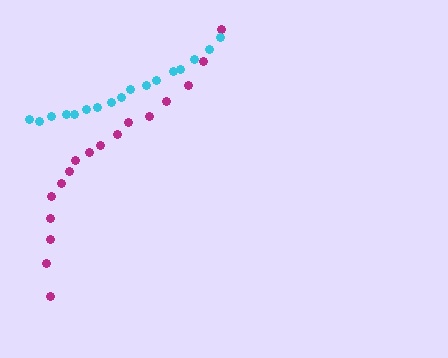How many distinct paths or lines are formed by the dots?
There are 2 distinct paths.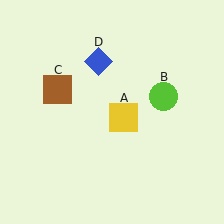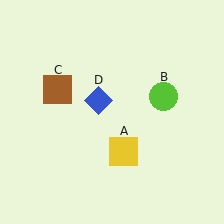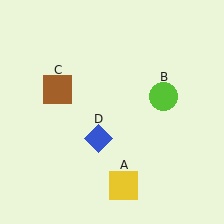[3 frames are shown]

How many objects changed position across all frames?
2 objects changed position: yellow square (object A), blue diamond (object D).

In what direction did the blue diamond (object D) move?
The blue diamond (object D) moved down.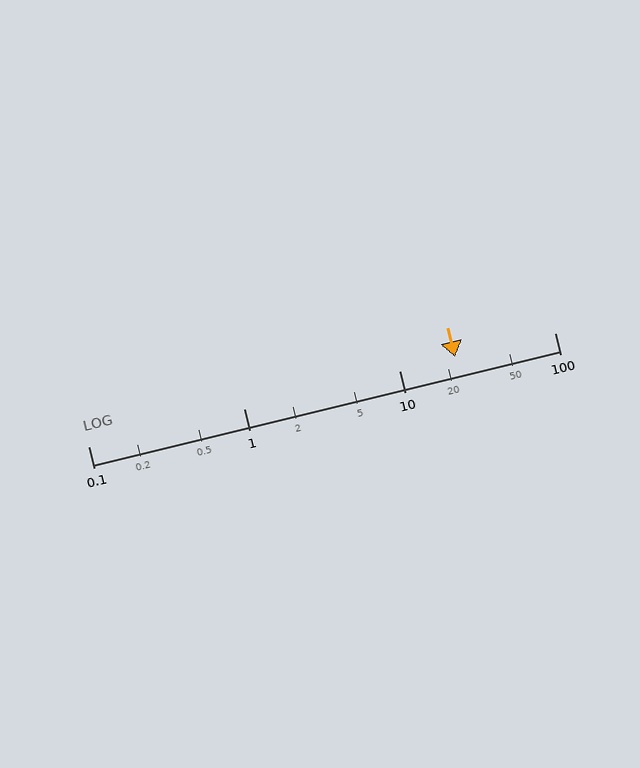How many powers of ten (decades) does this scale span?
The scale spans 3 decades, from 0.1 to 100.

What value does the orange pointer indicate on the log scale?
The pointer indicates approximately 23.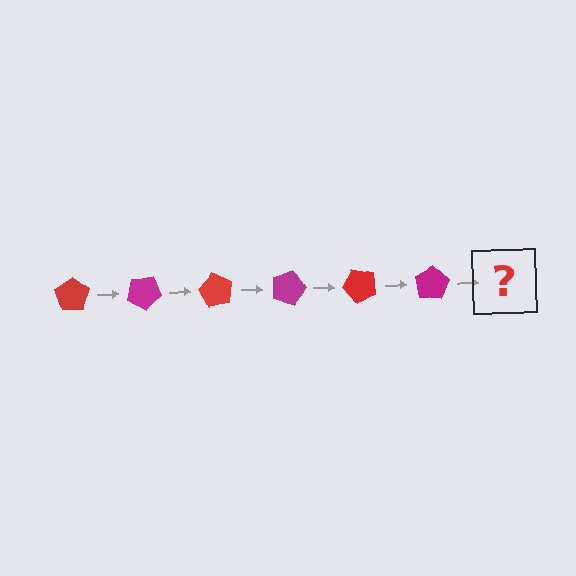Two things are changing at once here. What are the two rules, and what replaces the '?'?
The two rules are that it rotates 30 degrees each step and the color cycles through red and magenta. The '?' should be a red pentagon, rotated 180 degrees from the start.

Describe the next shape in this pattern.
It should be a red pentagon, rotated 180 degrees from the start.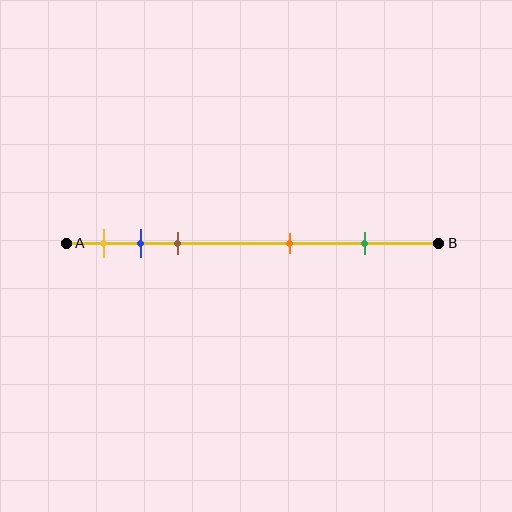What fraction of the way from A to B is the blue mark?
The blue mark is approximately 20% (0.2) of the way from A to B.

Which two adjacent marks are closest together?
The blue and brown marks are the closest adjacent pair.